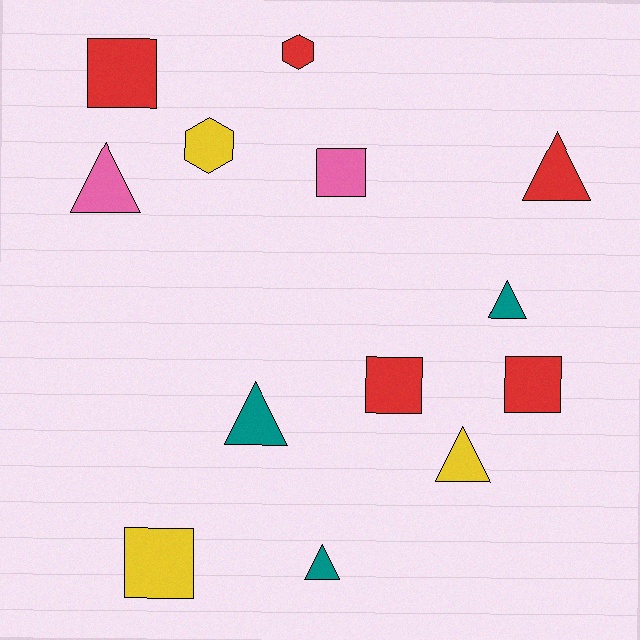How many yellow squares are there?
There is 1 yellow square.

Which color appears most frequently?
Red, with 5 objects.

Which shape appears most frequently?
Triangle, with 6 objects.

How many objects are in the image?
There are 13 objects.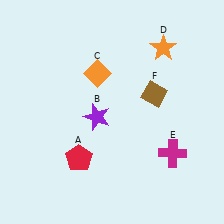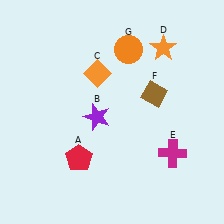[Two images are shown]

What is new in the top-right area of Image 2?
An orange circle (G) was added in the top-right area of Image 2.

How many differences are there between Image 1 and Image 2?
There is 1 difference between the two images.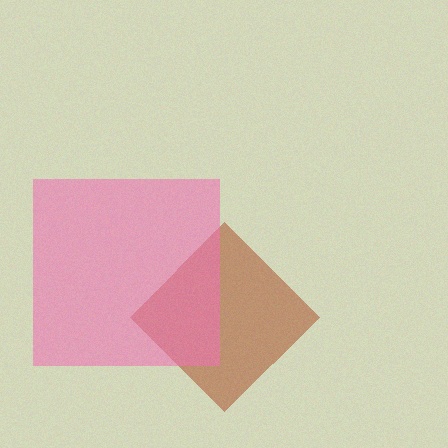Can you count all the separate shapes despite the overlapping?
Yes, there are 2 separate shapes.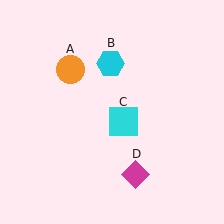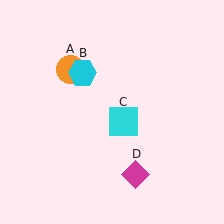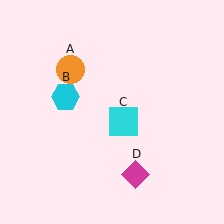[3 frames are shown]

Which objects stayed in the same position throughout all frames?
Orange circle (object A) and cyan square (object C) and magenta diamond (object D) remained stationary.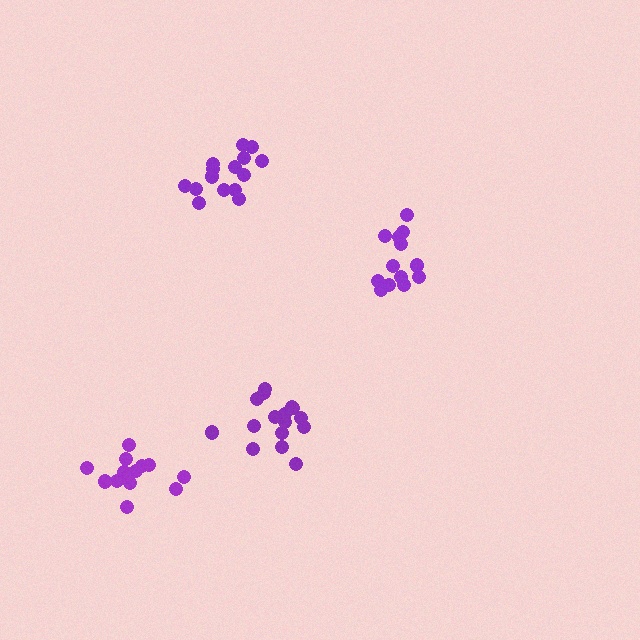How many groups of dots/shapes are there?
There are 4 groups.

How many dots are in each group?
Group 1: 16 dots, Group 2: 15 dots, Group 3: 13 dots, Group 4: 14 dots (58 total).